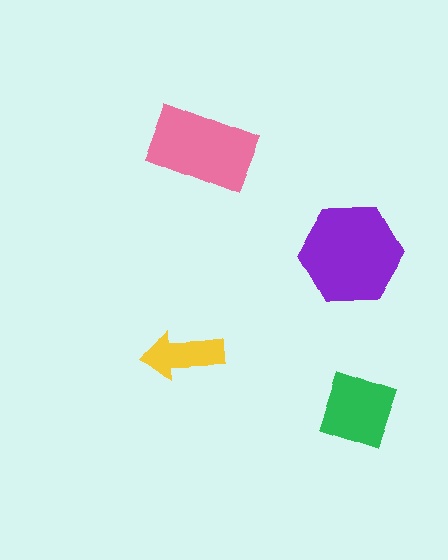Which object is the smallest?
The yellow arrow.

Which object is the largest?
The purple hexagon.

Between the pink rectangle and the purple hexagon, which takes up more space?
The purple hexagon.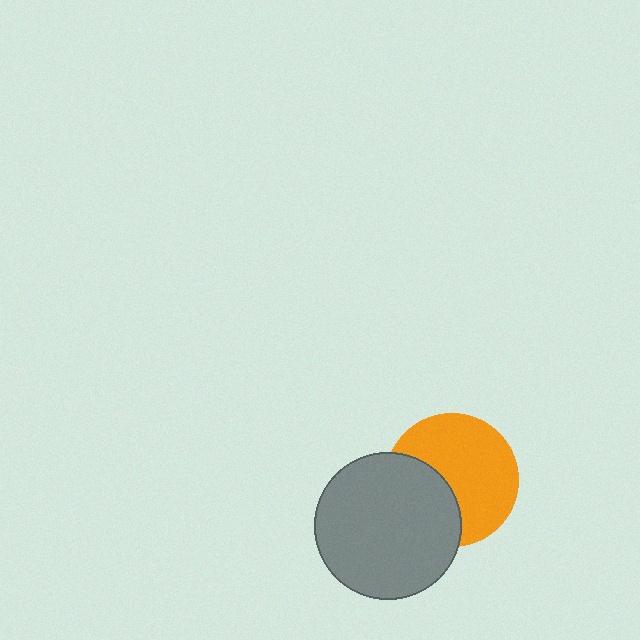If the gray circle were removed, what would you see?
You would see the complete orange circle.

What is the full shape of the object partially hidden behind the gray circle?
The partially hidden object is an orange circle.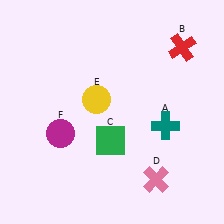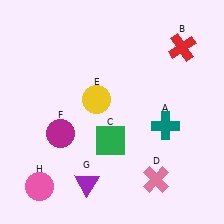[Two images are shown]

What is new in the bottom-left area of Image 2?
A purple triangle (G) was added in the bottom-left area of Image 2.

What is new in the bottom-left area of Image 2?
A pink circle (H) was added in the bottom-left area of Image 2.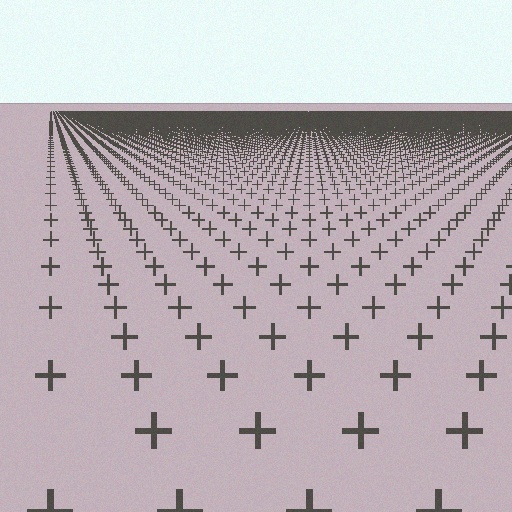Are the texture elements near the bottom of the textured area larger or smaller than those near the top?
Larger. Near the bottom, elements are closer to the viewer and appear at a bigger on-screen size.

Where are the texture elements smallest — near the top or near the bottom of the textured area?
Near the top.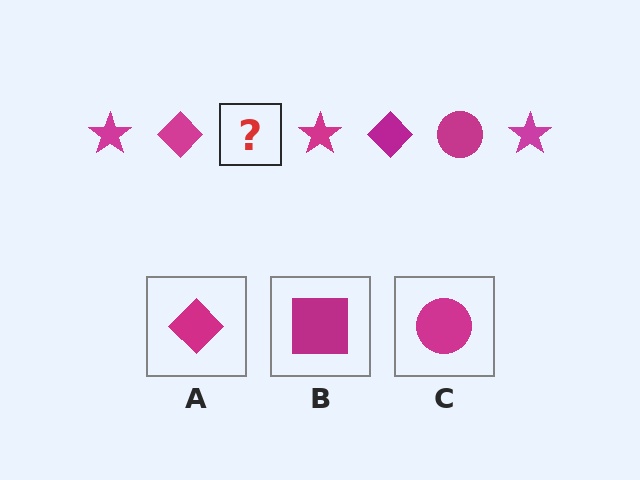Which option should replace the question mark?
Option C.